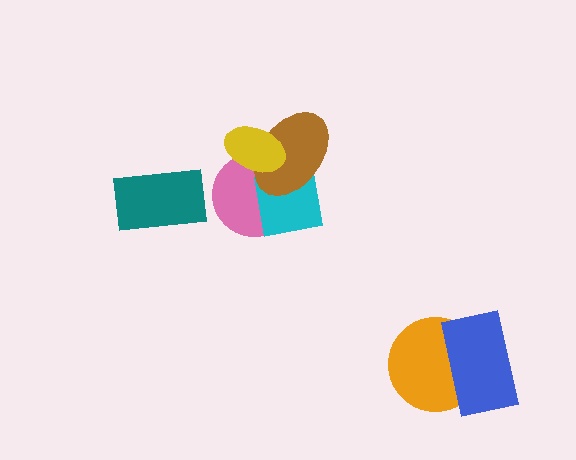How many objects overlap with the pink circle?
3 objects overlap with the pink circle.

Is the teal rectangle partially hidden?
No, no other shape covers it.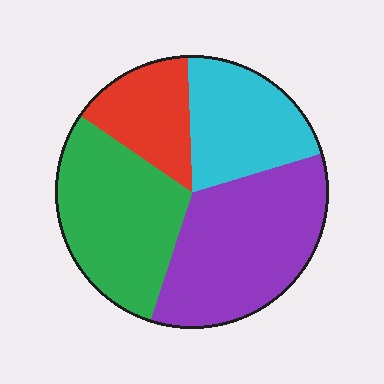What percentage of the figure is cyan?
Cyan covers around 20% of the figure.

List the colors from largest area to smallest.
From largest to smallest: purple, green, cyan, red.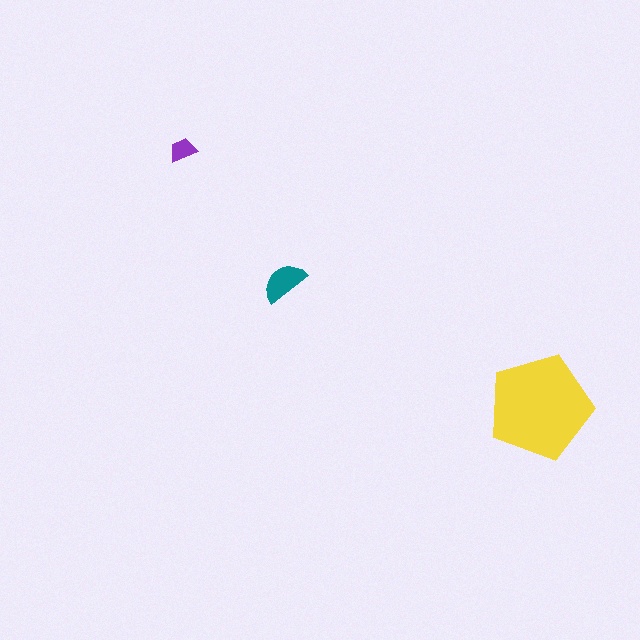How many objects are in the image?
There are 3 objects in the image.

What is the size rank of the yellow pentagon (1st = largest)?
1st.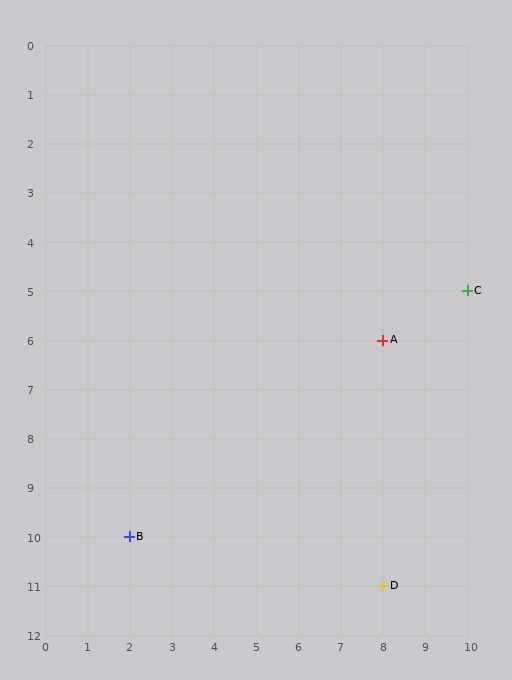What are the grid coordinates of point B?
Point B is at grid coordinates (2, 10).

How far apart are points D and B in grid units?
Points D and B are 6 columns and 1 row apart (about 6.1 grid units diagonally).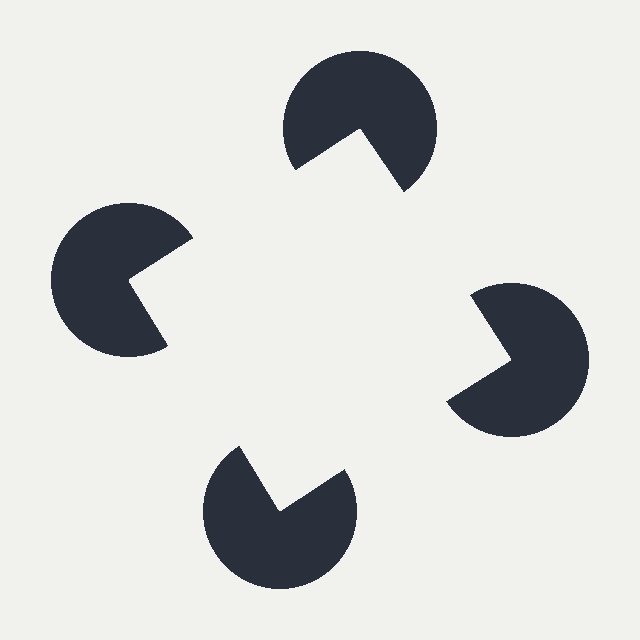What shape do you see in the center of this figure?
An illusory square — its edges are inferred from the aligned wedge cuts in the pac-man discs, not physically drawn.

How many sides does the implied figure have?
4 sides.